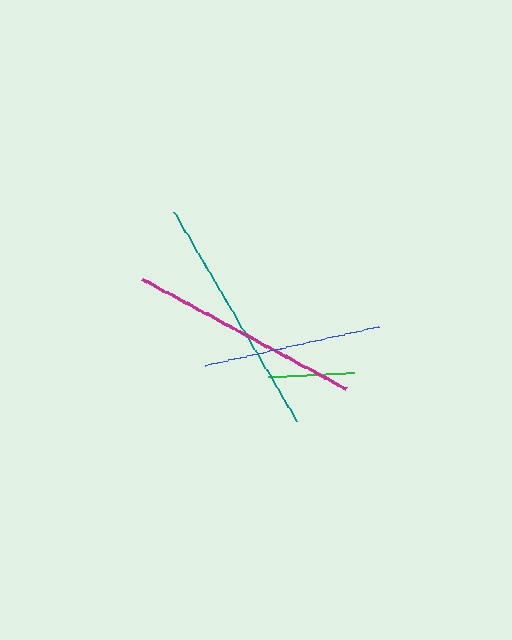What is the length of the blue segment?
The blue segment is approximately 178 pixels long.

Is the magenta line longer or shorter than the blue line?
The magenta line is longer than the blue line.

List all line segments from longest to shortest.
From longest to shortest: teal, magenta, blue, green.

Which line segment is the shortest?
The green line is the shortest at approximately 86 pixels.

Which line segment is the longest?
The teal line is the longest at approximately 243 pixels.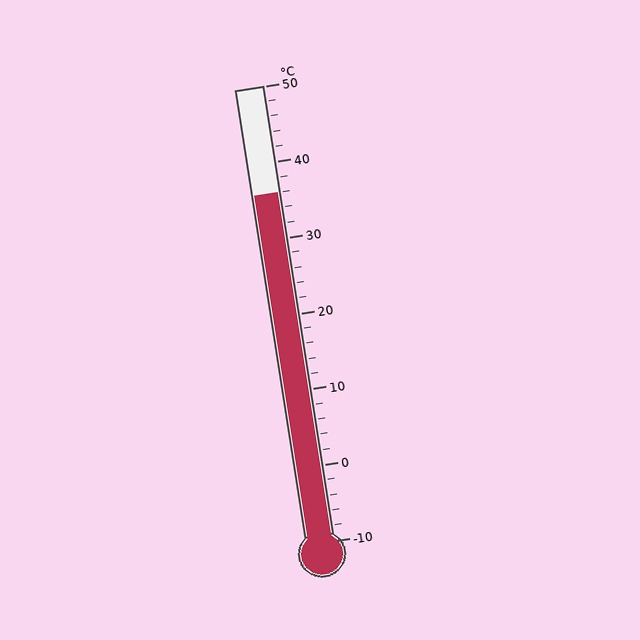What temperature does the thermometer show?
The thermometer shows approximately 36°C.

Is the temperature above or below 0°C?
The temperature is above 0°C.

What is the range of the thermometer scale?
The thermometer scale ranges from -10°C to 50°C.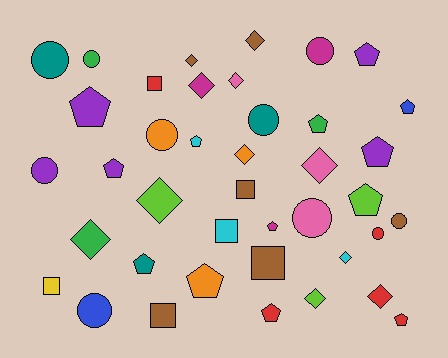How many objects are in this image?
There are 40 objects.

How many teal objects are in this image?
There are 3 teal objects.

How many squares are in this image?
There are 6 squares.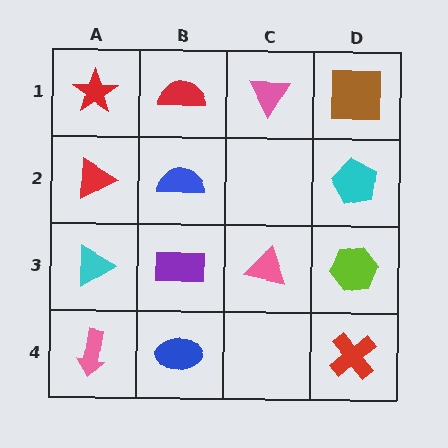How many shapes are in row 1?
4 shapes.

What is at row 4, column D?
A red cross.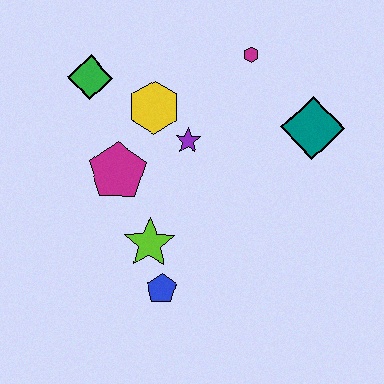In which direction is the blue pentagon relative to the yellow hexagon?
The blue pentagon is below the yellow hexagon.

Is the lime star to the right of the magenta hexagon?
No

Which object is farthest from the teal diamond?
The green diamond is farthest from the teal diamond.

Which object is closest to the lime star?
The blue pentagon is closest to the lime star.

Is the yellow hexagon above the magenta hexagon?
No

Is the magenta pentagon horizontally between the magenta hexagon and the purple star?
No